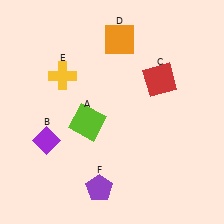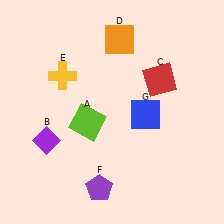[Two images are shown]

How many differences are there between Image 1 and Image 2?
There is 1 difference between the two images.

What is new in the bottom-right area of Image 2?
A blue square (G) was added in the bottom-right area of Image 2.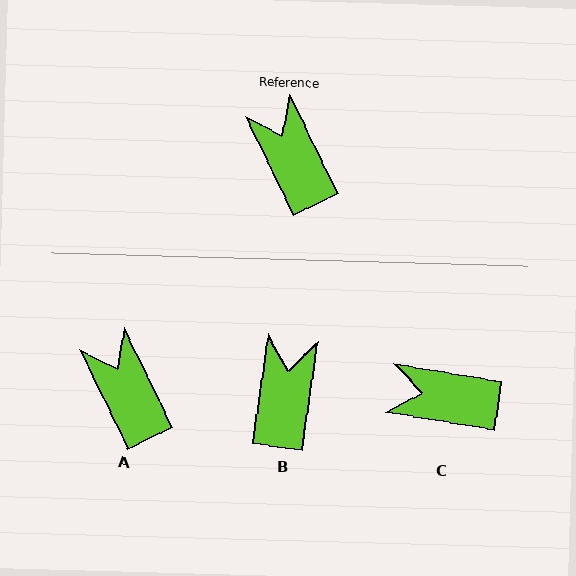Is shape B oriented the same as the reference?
No, it is off by about 34 degrees.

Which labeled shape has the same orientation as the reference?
A.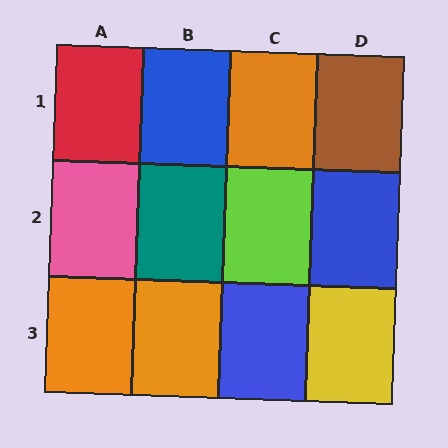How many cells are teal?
1 cell is teal.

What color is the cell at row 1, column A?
Red.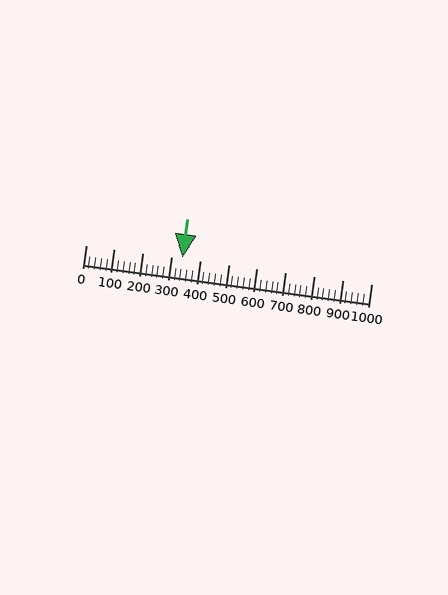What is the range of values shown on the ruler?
The ruler shows values from 0 to 1000.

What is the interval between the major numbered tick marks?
The major tick marks are spaced 100 units apart.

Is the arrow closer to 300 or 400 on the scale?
The arrow is closer to 300.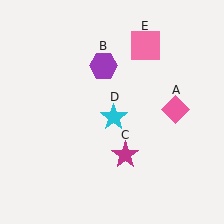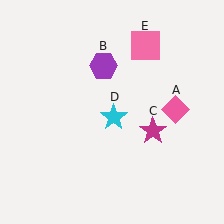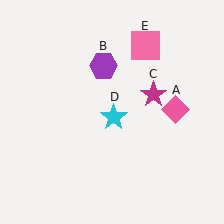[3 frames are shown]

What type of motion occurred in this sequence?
The magenta star (object C) rotated counterclockwise around the center of the scene.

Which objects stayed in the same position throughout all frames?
Pink diamond (object A) and purple hexagon (object B) and cyan star (object D) and pink square (object E) remained stationary.